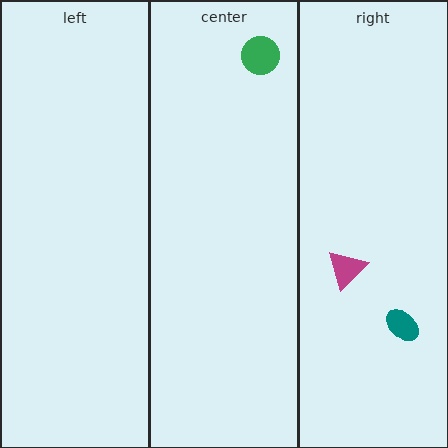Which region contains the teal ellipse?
The right region.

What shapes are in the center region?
The green circle.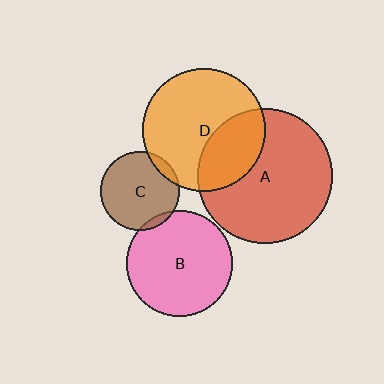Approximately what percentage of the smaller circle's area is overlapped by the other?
Approximately 30%.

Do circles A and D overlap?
Yes.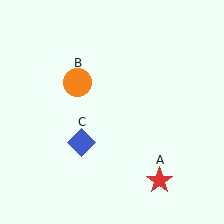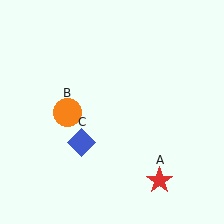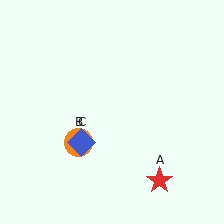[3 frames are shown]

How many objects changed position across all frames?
1 object changed position: orange circle (object B).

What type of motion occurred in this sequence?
The orange circle (object B) rotated counterclockwise around the center of the scene.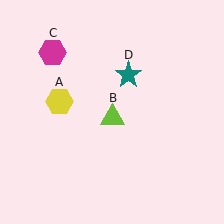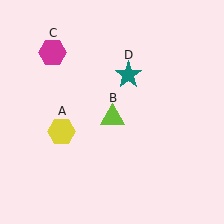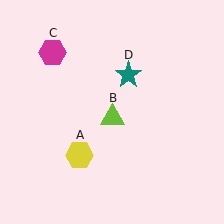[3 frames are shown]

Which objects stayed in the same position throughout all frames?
Lime triangle (object B) and magenta hexagon (object C) and teal star (object D) remained stationary.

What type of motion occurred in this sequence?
The yellow hexagon (object A) rotated counterclockwise around the center of the scene.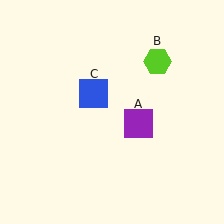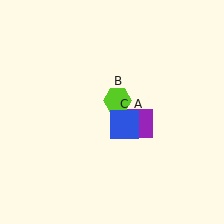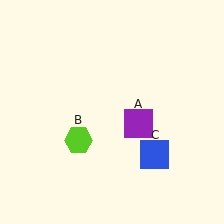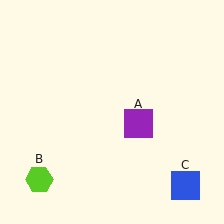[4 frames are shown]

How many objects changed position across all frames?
2 objects changed position: lime hexagon (object B), blue square (object C).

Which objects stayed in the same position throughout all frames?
Purple square (object A) remained stationary.